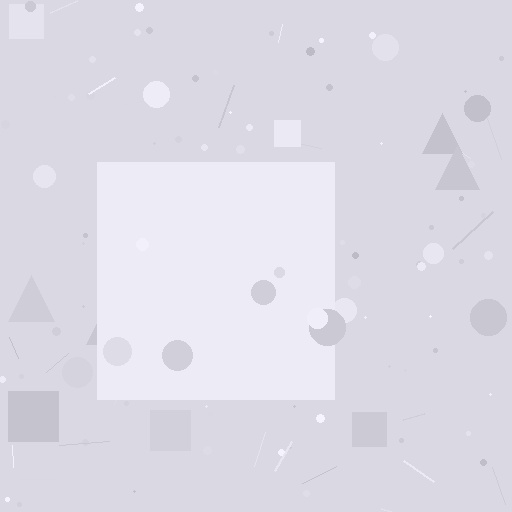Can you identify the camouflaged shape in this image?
The camouflaged shape is a square.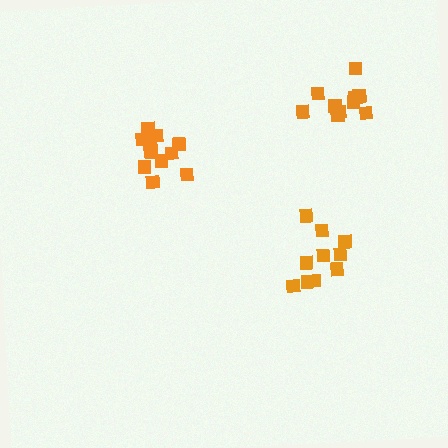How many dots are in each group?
Group 1: 11 dots, Group 2: 10 dots, Group 3: 10 dots (31 total).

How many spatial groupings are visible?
There are 3 spatial groupings.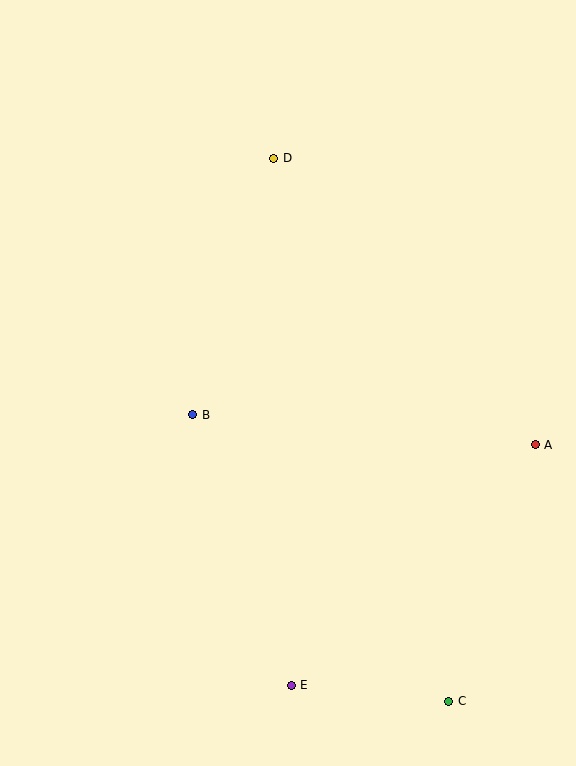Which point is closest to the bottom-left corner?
Point E is closest to the bottom-left corner.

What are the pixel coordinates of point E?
Point E is at (291, 685).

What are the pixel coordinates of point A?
Point A is at (535, 445).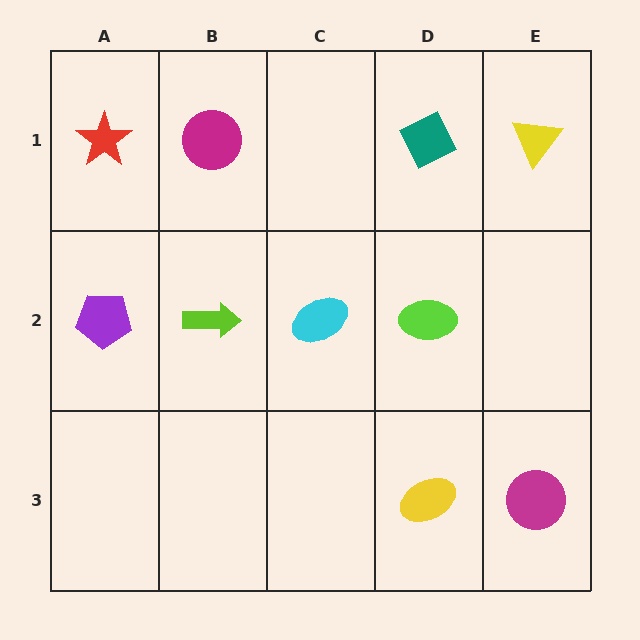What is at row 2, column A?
A purple pentagon.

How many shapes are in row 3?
2 shapes.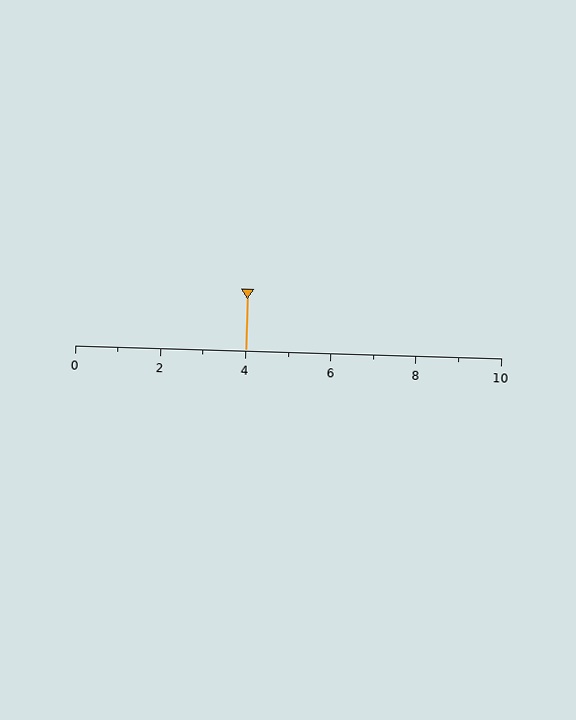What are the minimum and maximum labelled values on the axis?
The axis runs from 0 to 10.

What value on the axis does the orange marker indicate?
The marker indicates approximately 4.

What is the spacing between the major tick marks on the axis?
The major ticks are spaced 2 apart.